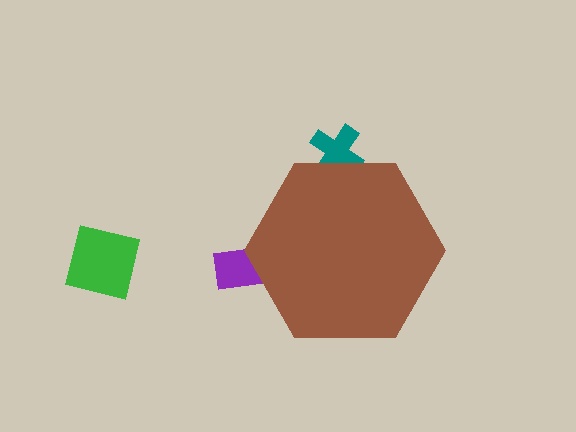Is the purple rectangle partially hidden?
Yes, the purple rectangle is partially hidden behind the brown hexagon.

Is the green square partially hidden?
No, the green square is fully visible.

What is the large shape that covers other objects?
A brown hexagon.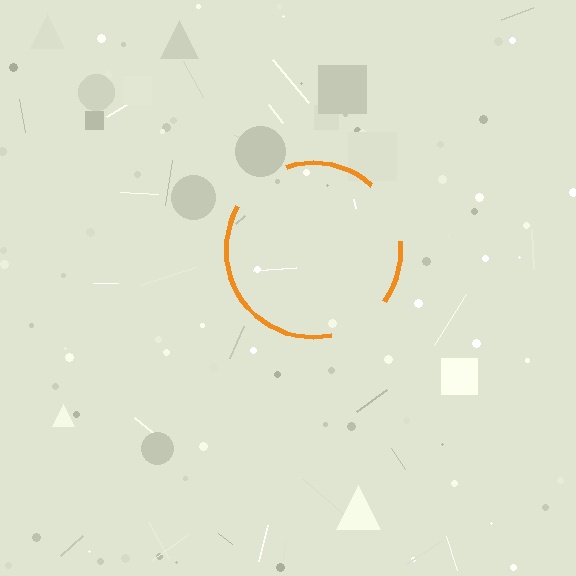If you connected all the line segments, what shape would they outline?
They would outline a circle.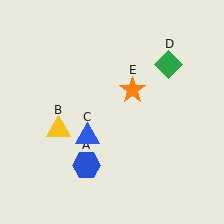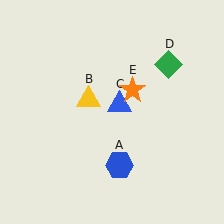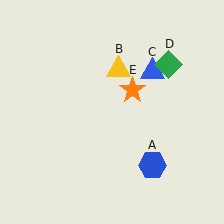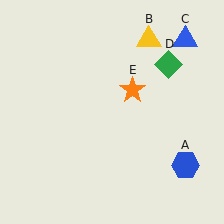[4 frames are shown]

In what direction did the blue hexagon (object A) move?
The blue hexagon (object A) moved right.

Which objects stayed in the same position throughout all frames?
Green diamond (object D) and orange star (object E) remained stationary.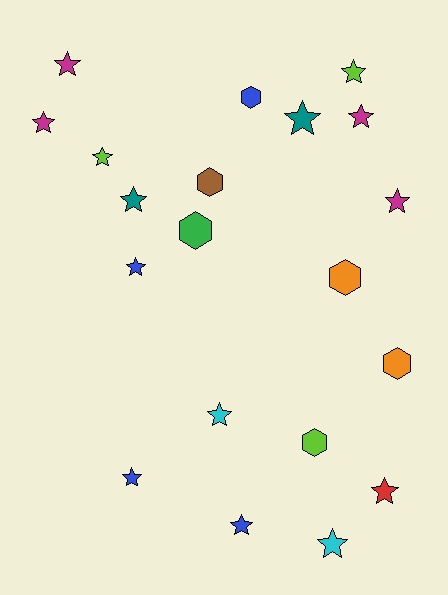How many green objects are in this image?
There is 1 green object.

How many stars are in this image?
There are 14 stars.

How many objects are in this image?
There are 20 objects.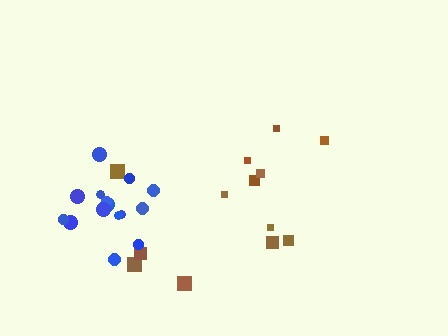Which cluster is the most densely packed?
Blue.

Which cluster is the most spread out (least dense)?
Brown.